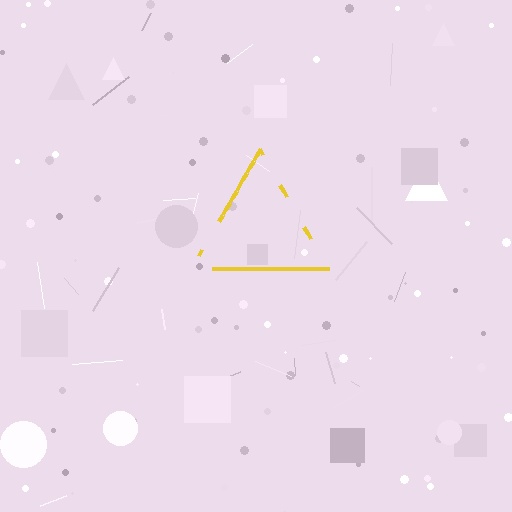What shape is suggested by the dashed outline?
The dashed outline suggests a triangle.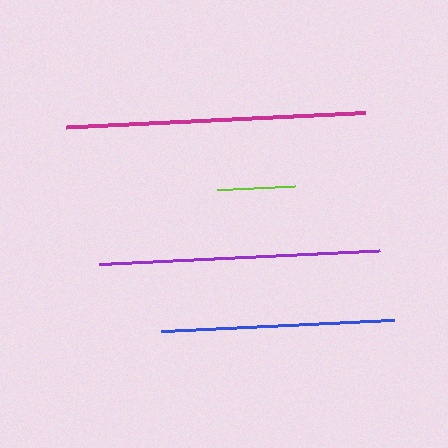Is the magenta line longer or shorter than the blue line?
The magenta line is longer than the blue line.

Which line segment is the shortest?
The lime line is the shortest at approximately 78 pixels.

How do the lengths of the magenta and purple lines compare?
The magenta and purple lines are approximately the same length.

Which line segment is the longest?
The magenta line is the longest at approximately 300 pixels.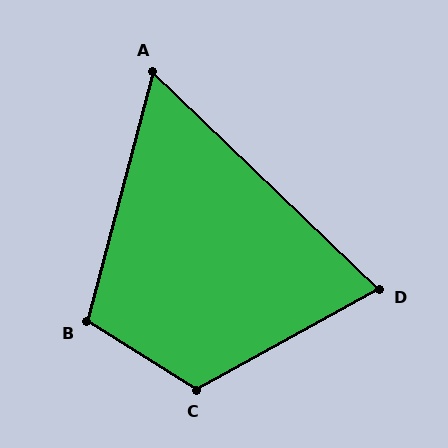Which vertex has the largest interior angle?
C, at approximately 119 degrees.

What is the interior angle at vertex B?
Approximately 107 degrees (obtuse).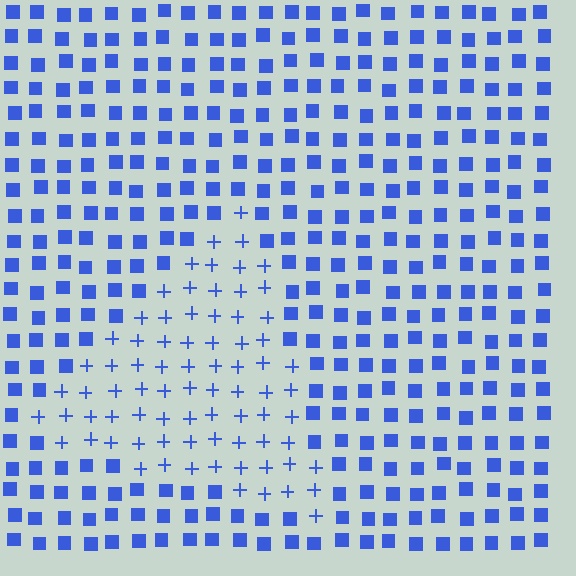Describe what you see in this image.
The image is filled with small blue elements arranged in a uniform grid. A triangle-shaped region contains plus signs, while the surrounding area contains squares. The boundary is defined purely by the change in element shape.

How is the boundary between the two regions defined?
The boundary is defined by a change in element shape: plus signs inside vs. squares outside. All elements share the same color and spacing.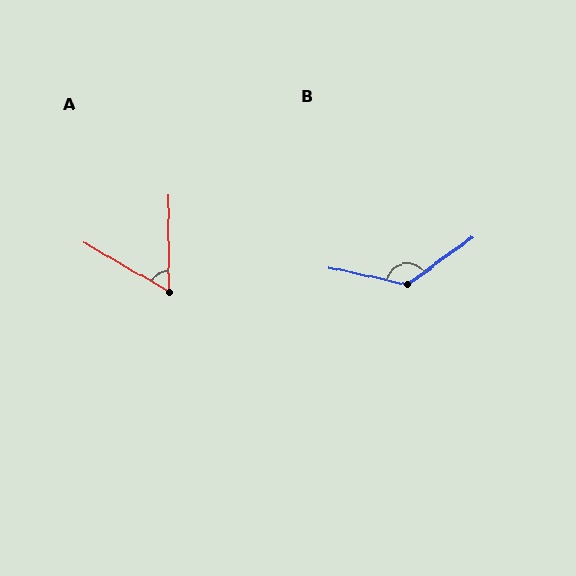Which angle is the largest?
B, at approximately 132 degrees.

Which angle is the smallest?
A, at approximately 60 degrees.